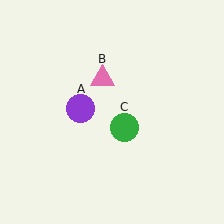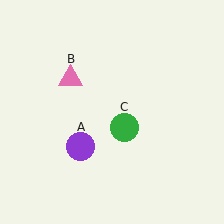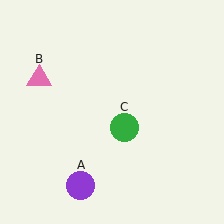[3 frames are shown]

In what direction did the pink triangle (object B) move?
The pink triangle (object B) moved left.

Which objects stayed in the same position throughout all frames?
Green circle (object C) remained stationary.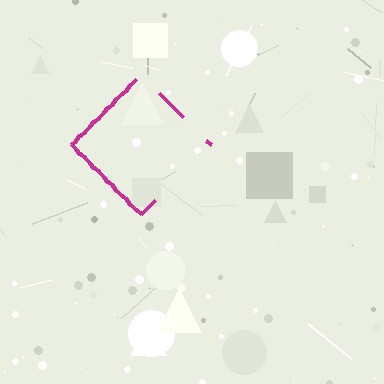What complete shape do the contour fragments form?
The contour fragments form a diamond.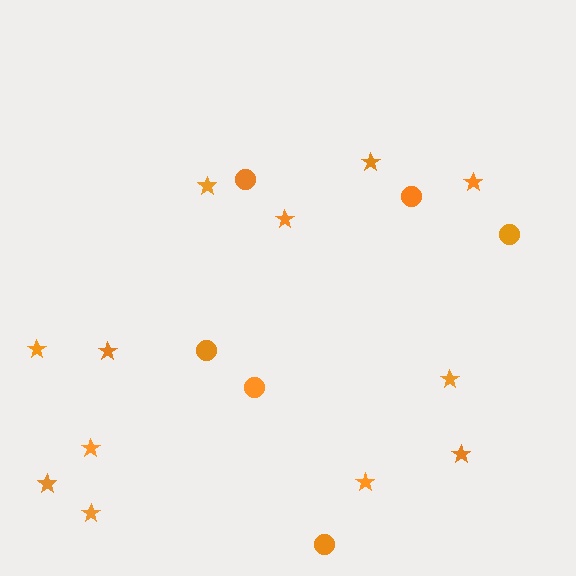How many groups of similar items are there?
There are 2 groups: one group of stars (12) and one group of circles (6).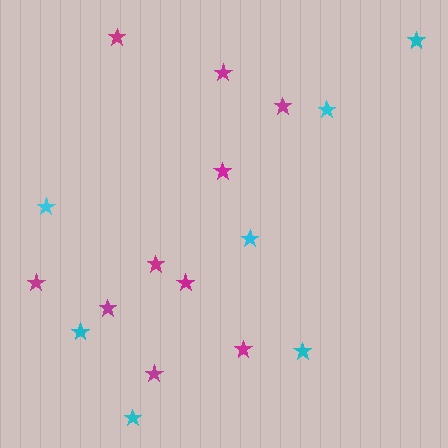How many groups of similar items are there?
There are 2 groups: one group of magenta stars (10) and one group of cyan stars (7).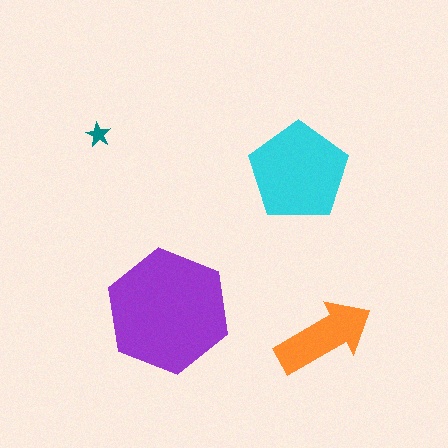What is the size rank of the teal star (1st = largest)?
4th.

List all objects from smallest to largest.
The teal star, the orange arrow, the cyan pentagon, the purple hexagon.